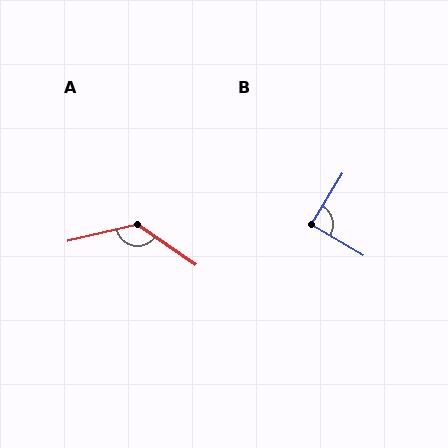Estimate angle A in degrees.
Approximately 132 degrees.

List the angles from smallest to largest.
B (89°), A (132°).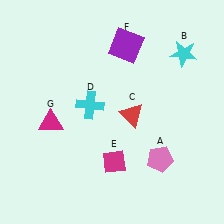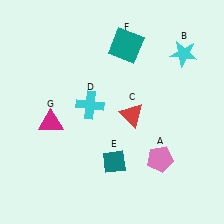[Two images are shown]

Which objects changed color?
E changed from magenta to teal. F changed from purple to teal.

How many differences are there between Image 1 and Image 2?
There are 2 differences between the two images.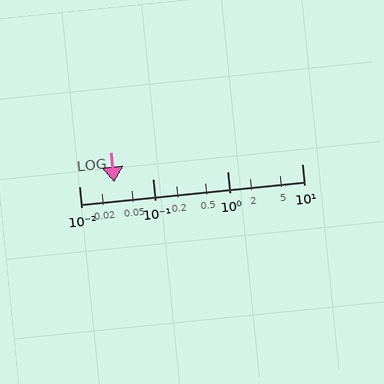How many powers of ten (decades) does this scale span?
The scale spans 3 decades, from 0.01 to 10.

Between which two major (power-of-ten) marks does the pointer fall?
The pointer is between 0.01 and 0.1.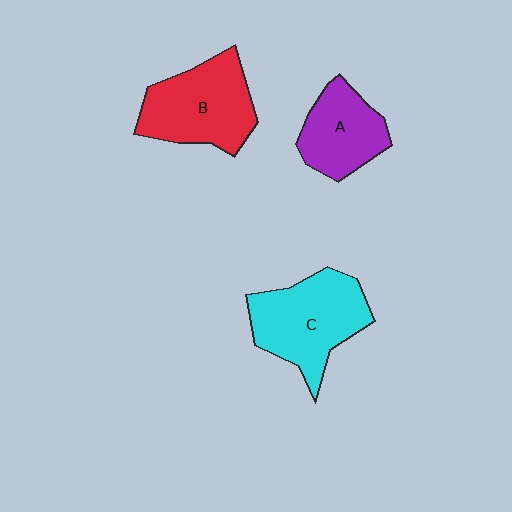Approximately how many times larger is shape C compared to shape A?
Approximately 1.4 times.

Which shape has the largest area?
Shape C (cyan).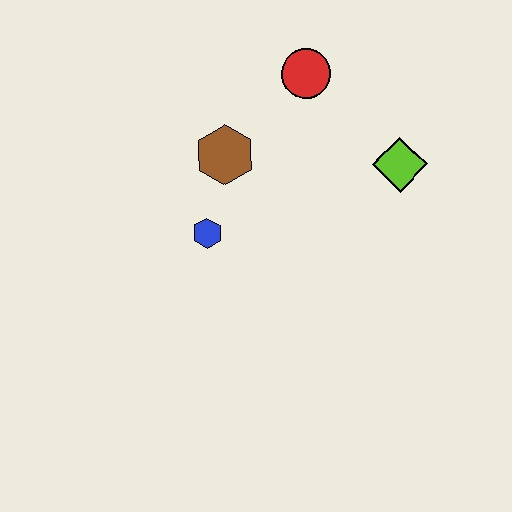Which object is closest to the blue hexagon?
The brown hexagon is closest to the blue hexagon.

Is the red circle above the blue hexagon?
Yes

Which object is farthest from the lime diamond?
The blue hexagon is farthest from the lime diamond.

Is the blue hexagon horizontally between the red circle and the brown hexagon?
No